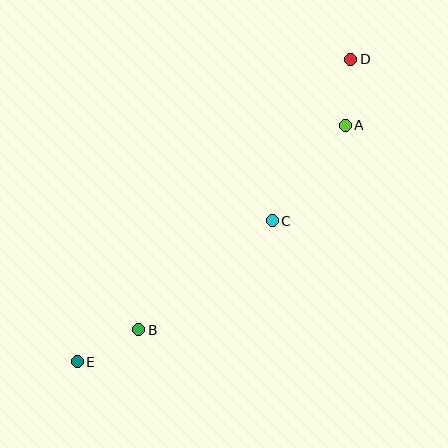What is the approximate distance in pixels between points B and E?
The distance between B and E is approximately 69 pixels.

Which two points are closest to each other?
Points A and D are closest to each other.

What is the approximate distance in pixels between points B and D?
The distance between B and D is approximately 344 pixels.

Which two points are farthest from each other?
Points D and E are farthest from each other.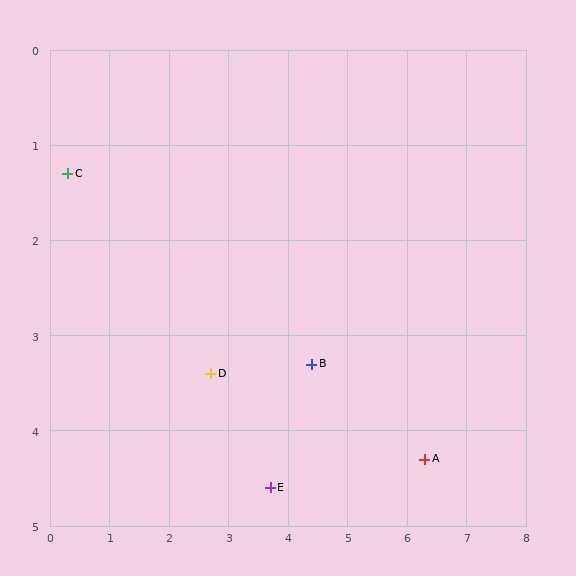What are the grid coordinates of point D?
Point D is at approximately (2.7, 3.4).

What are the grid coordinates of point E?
Point E is at approximately (3.7, 4.6).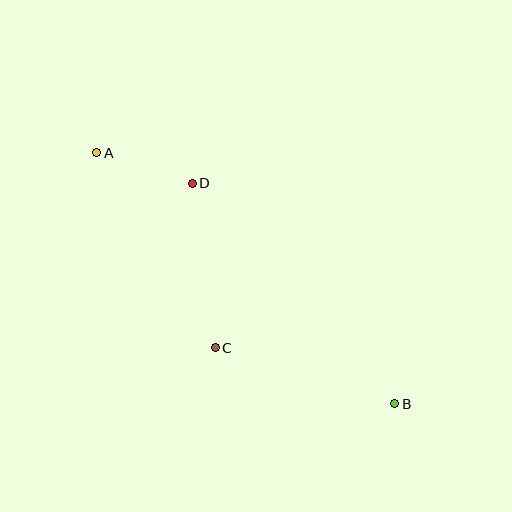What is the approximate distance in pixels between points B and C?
The distance between B and C is approximately 188 pixels.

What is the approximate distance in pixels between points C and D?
The distance between C and D is approximately 166 pixels.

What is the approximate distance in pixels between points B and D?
The distance between B and D is approximately 299 pixels.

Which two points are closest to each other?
Points A and D are closest to each other.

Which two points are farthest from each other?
Points A and B are farthest from each other.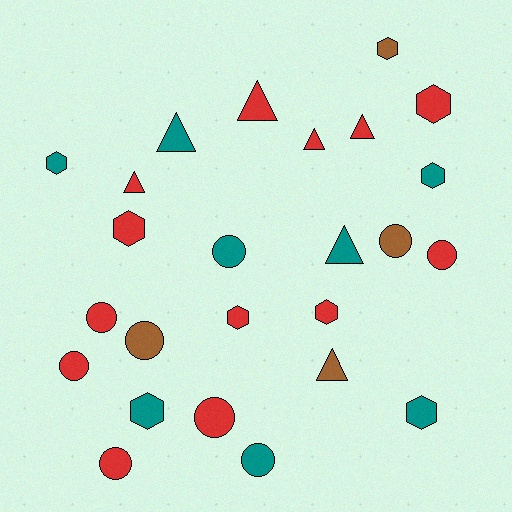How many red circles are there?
There are 5 red circles.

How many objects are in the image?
There are 25 objects.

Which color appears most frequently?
Red, with 13 objects.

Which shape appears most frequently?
Circle, with 9 objects.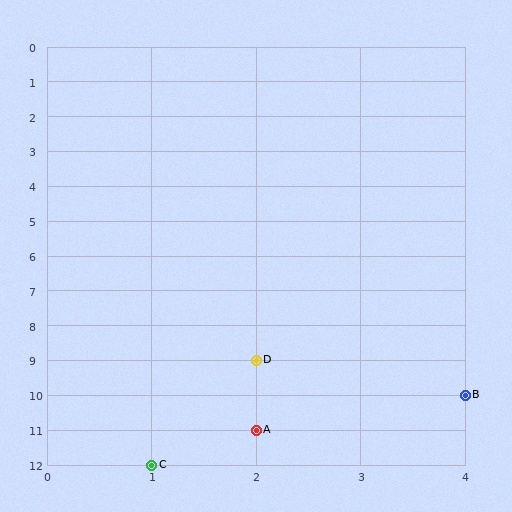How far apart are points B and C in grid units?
Points B and C are 3 columns and 2 rows apart (about 3.6 grid units diagonally).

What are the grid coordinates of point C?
Point C is at grid coordinates (1, 12).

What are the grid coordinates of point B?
Point B is at grid coordinates (4, 10).